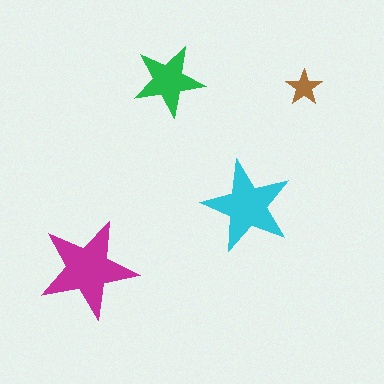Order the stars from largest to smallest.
the magenta one, the cyan one, the green one, the brown one.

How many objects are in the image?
There are 4 objects in the image.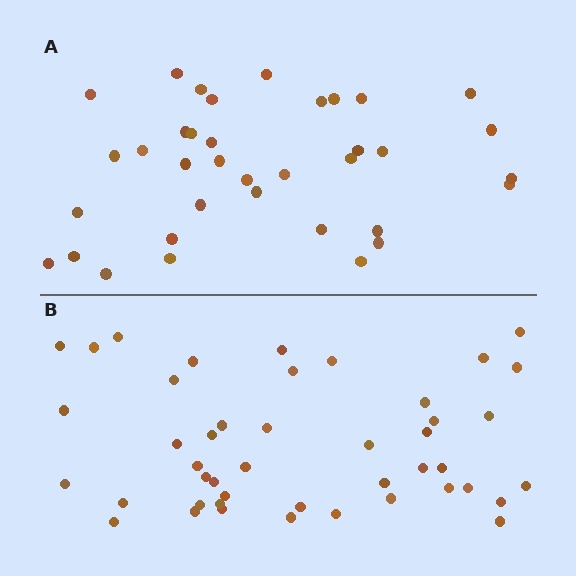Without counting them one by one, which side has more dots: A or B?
Region B (the bottom region) has more dots.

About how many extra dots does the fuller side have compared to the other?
Region B has roughly 8 or so more dots than region A.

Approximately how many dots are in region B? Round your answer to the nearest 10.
About 40 dots. (The exact count is 45, which rounds to 40.)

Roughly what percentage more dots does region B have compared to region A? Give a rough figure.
About 25% more.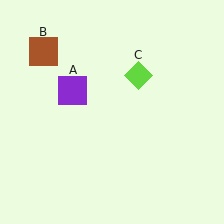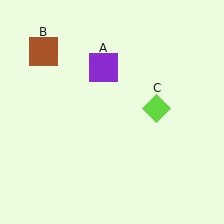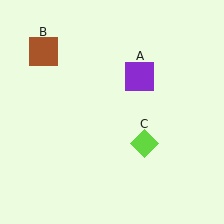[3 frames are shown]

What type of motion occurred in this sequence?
The purple square (object A), lime diamond (object C) rotated clockwise around the center of the scene.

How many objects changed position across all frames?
2 objects changed position: purple square (object A), lime diamond (object C).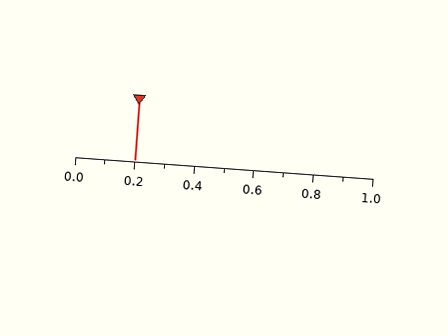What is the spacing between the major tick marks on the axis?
The major ticks are spaced 0.2 apart.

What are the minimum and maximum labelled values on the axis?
The axis runs from 0.0 to 1.0.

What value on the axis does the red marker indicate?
The marker indicates approximately 0.2.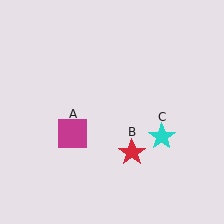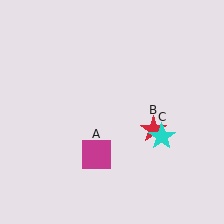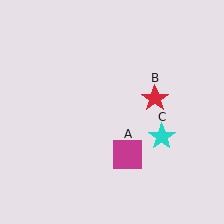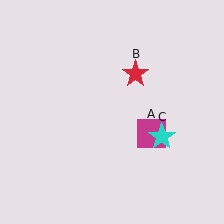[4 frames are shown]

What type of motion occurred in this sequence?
The magenta square (object A), red star (object B) rotated counterclockwise around the center of the scene.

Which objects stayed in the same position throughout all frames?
Cyan star (object C) remained stationary.